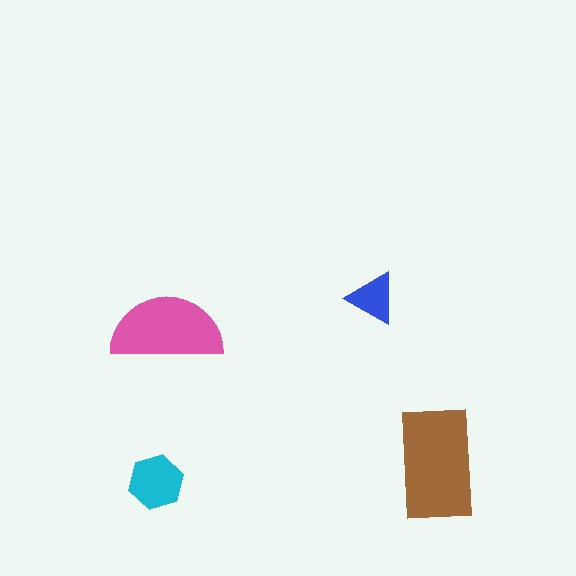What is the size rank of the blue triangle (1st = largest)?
4th.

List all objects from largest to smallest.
The brown rectangle, the pink semicircle, the cyan hexagon, the blue triangle.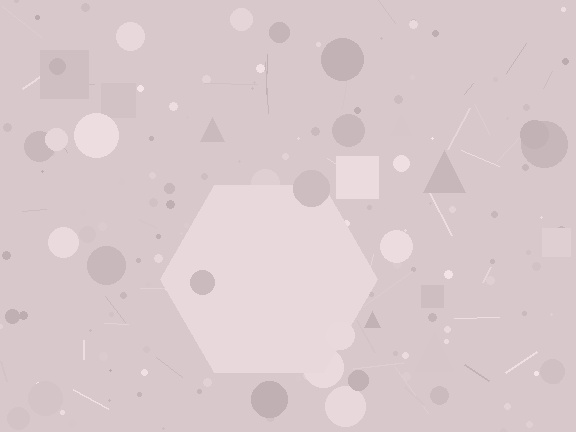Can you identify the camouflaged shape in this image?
The camouflaged shape is a hexagon.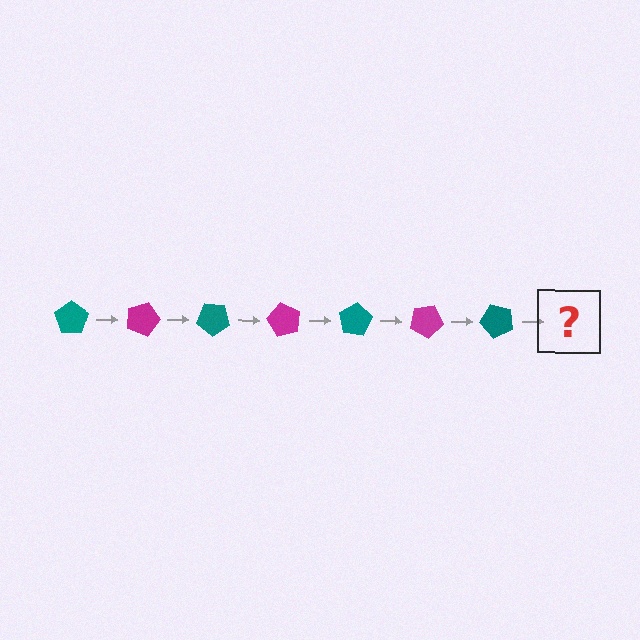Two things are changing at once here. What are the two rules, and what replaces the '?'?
The two rules are that it rotates 20 degrees each step and the color cycles through teal and magenta. The '?' should be a magenta pentagon, rotated 140 degrees from the start.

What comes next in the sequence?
The next element should be a magenta pentagon, rotated 140 degrees from the start.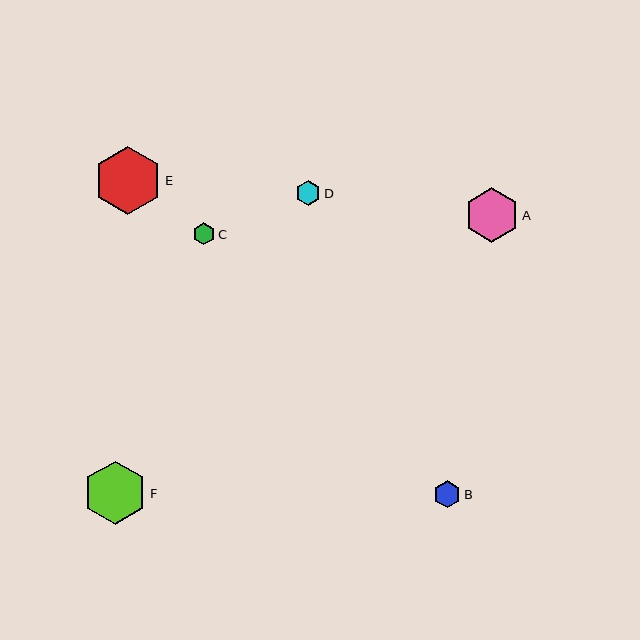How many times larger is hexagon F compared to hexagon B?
Hexagon F is approximately 2.3 times the size of hexagon B.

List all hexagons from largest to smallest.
From largest to smallest: E, F, A, B, D, C.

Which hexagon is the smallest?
Hexagon C is the smallest with a size of approximately 22 pixels.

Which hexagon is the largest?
Hexagon E is the largest with a size of approximately 69 pixels.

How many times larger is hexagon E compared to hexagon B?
Hexagon E is approximately 2.5 times the size of hexagon B.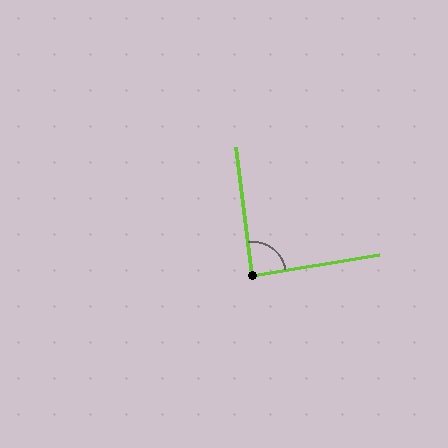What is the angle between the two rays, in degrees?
Approximately 88 degrees.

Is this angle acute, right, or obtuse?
It is approximately a right angle.